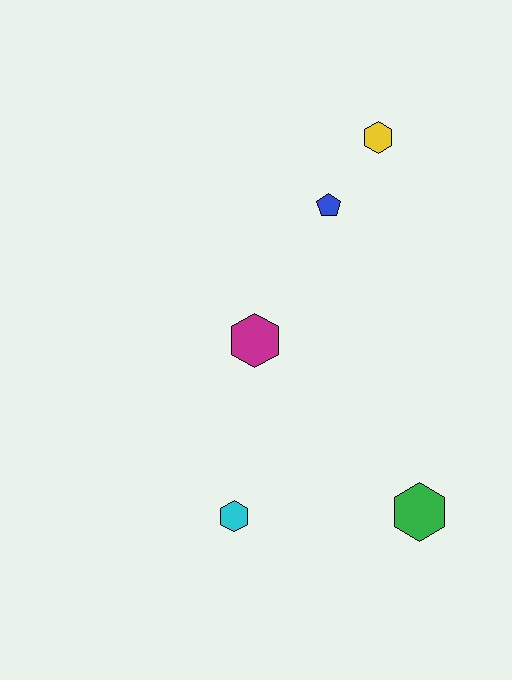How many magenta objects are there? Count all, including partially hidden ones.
There is 1 magenta object.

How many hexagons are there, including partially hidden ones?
There are 4 hexagons.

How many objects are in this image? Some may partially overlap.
There are 5 objects.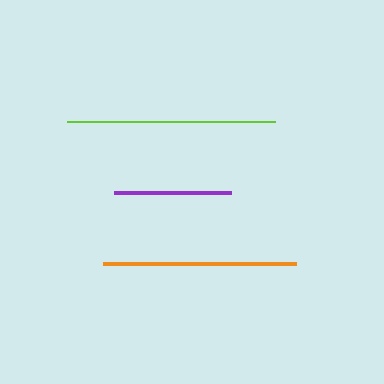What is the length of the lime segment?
The lime segment is approximately 208 pixels long.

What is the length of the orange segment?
The orange segment is approximately 193 pixels long.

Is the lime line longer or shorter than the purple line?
The lime line is longer than the purple line.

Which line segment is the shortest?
The purple line is the shortest at approximately 117 pixels.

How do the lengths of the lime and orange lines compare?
The lime and orange lines are approximately the same length.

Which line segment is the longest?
The lime line is the longest at approximately 208 pixels.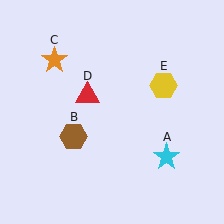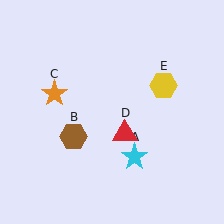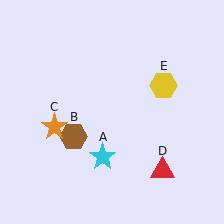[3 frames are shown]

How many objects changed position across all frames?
3 objects changed position: cyan star (object A), orange star (object C), red triangle (object D).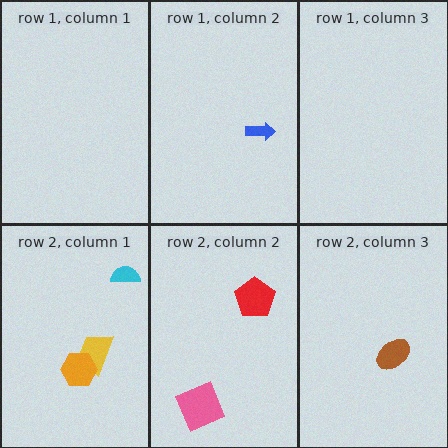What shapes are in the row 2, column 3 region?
The brown ellipse.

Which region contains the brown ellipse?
The row 2, column 3 region.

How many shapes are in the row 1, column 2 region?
1.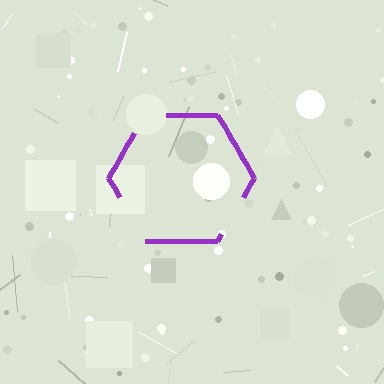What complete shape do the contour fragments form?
The contour fragments form a hexagon.